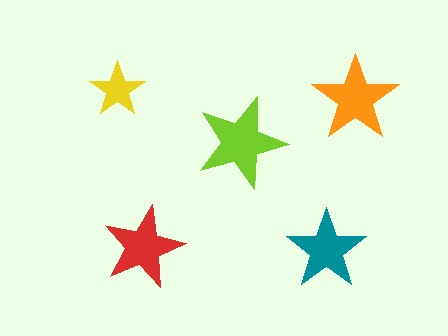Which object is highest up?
The yellow star is topmost.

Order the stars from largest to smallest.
the lime one, the orange one, the red one, the teal one, the yellow one.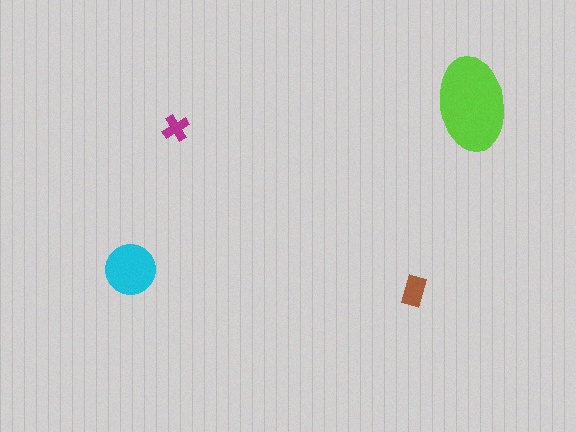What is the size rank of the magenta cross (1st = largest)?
4th.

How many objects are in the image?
There are 4 objects in the image.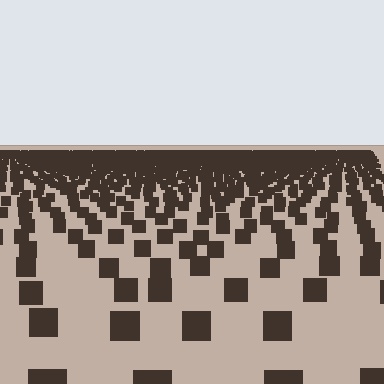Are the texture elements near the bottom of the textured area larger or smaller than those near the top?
Larger. Near the bottom, elements are closer to the viewer and appear at a bigger on-screen size.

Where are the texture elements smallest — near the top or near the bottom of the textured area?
Near the top.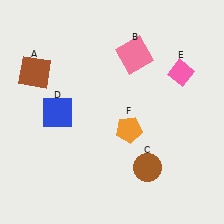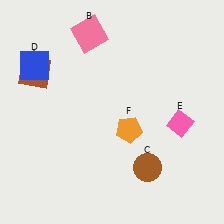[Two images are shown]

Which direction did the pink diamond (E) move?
The pink diamond (E) moved down.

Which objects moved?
The objects that moved are: the pink square (B), the blue square (D), the pink diamond (E).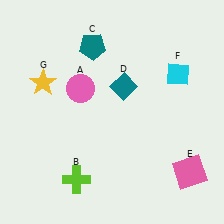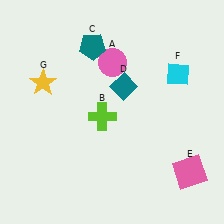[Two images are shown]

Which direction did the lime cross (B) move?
The lime cross (B) moved up.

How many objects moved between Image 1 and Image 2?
2 objects moved between the two images.